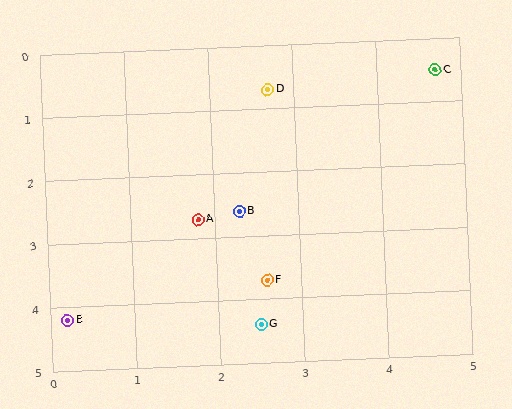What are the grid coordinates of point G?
Point G is at approximately (2.5, 4.4).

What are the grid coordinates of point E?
Point E is at approximately (0.2, 4.2).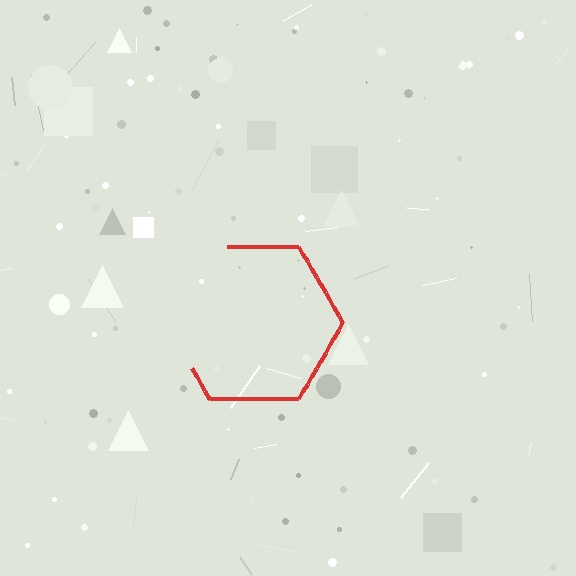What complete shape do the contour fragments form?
The contour fragments form a hexagon.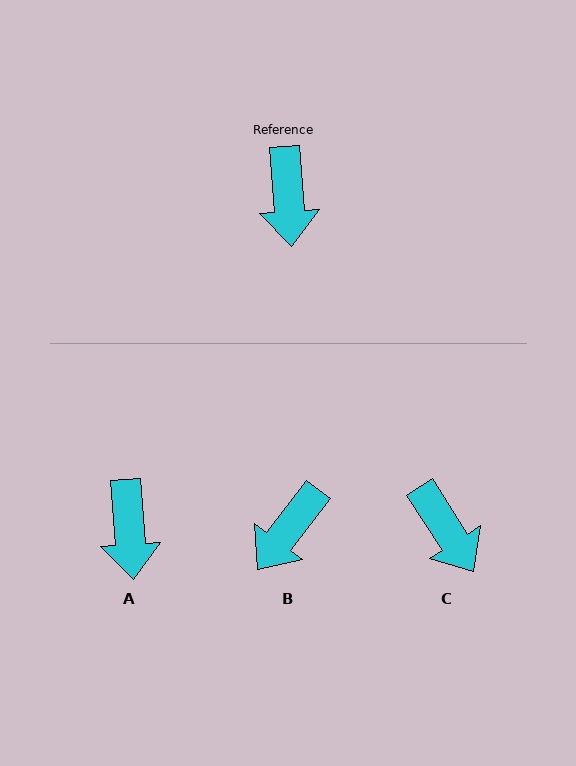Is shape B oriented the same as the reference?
No, it is off by about 41 degrees.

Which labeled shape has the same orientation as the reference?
A.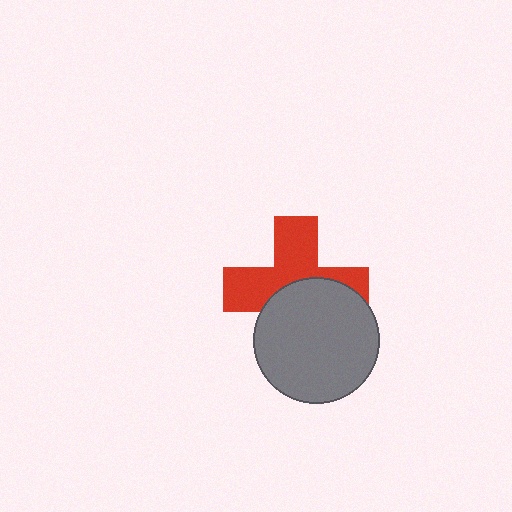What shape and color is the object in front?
The object in front is a gray circle.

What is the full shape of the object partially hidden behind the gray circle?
The partially hidden object is a red cross.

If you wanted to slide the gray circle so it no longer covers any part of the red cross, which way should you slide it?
Slide it down — that is the most direct way to separate the two shapes.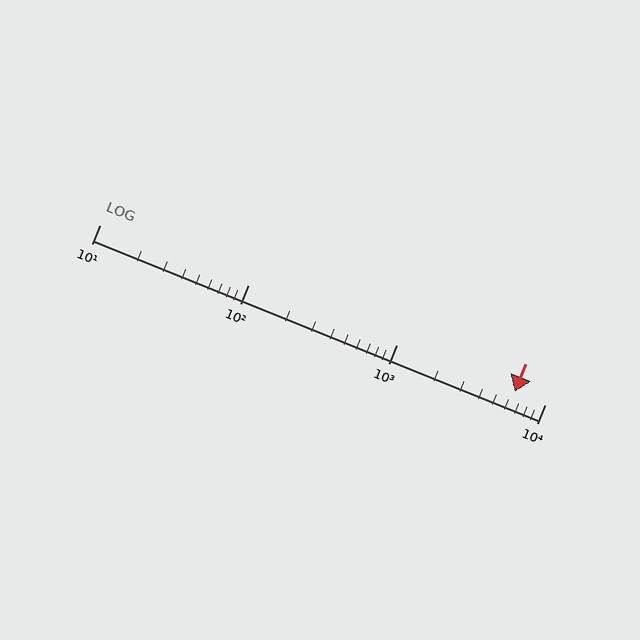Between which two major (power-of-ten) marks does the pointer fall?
The pointer is between 1000 and 10000.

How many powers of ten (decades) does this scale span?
The scale spans 3 decades, from 10 to 10000.